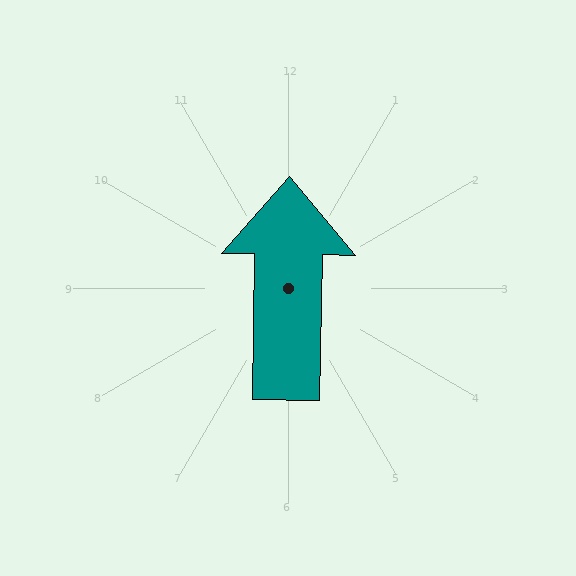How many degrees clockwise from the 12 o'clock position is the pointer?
Approximately 1 degrees.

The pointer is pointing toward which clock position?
Roughly 12 o'clock.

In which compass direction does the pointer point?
North.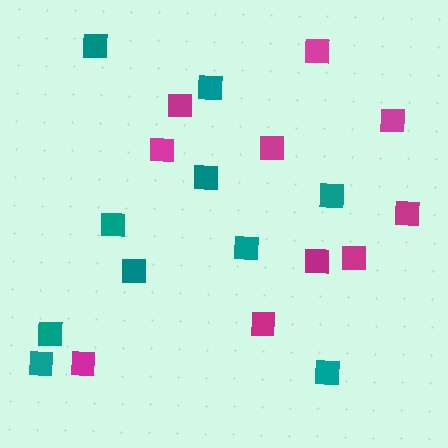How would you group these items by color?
There are 2 groups: one group of magenta squares (10) and one group of teal squares (10).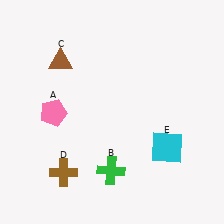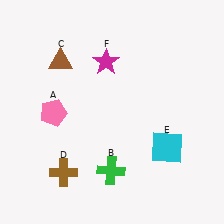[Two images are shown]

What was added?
A magenta star (F) was added in Image 2.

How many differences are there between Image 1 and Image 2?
There is 1 difference between the two images.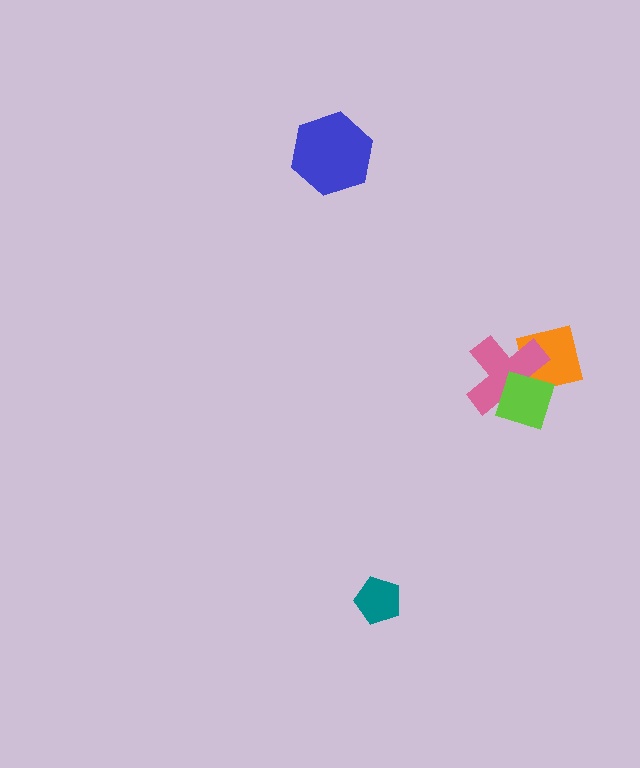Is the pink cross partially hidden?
Yes, it is partially covered by another shape.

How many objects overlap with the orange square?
2 objects overlap with the orange square.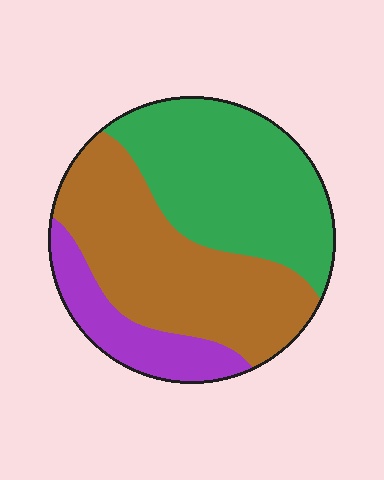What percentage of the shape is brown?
Brown covers about 45% of the shape.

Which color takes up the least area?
Purple, at roughly 15%.